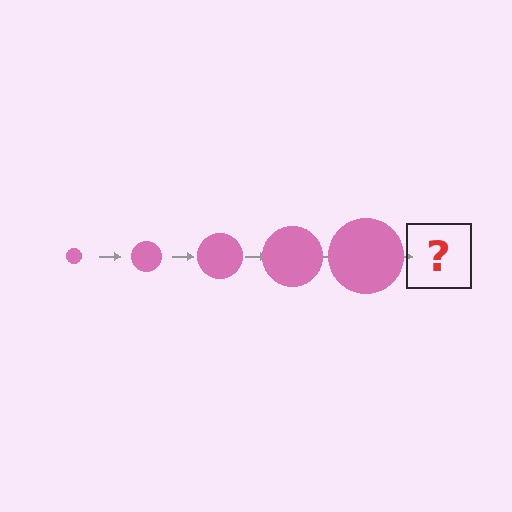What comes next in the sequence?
The next element should be a pink circle, larger than the previous one.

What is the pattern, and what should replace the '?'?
The pattern is that the circle gets progressively larger each step. The '?' should be a pink circle, larger than the previous one.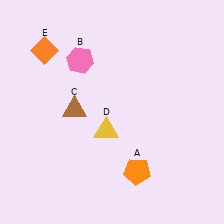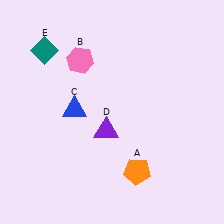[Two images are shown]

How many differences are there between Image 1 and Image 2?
There are 3 differences between the two images.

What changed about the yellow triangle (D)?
In Image 1, D is yellow. In Image 2, it changed to purple.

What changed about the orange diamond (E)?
In Image 1, E is orange. In Image 2, it changed to teal.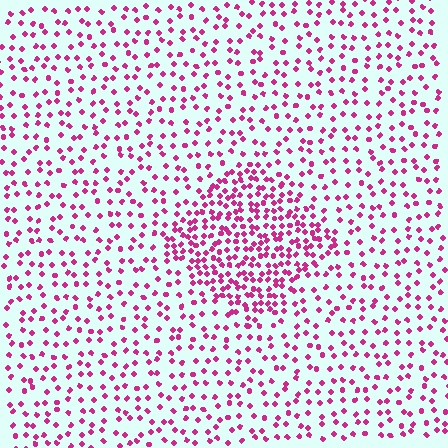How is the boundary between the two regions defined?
The boundary is defined by a change in element density (approximately 2.2x ratio). All elements are the same color, size, and shape.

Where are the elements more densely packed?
The elements are more densely packed inside the diamond boundary.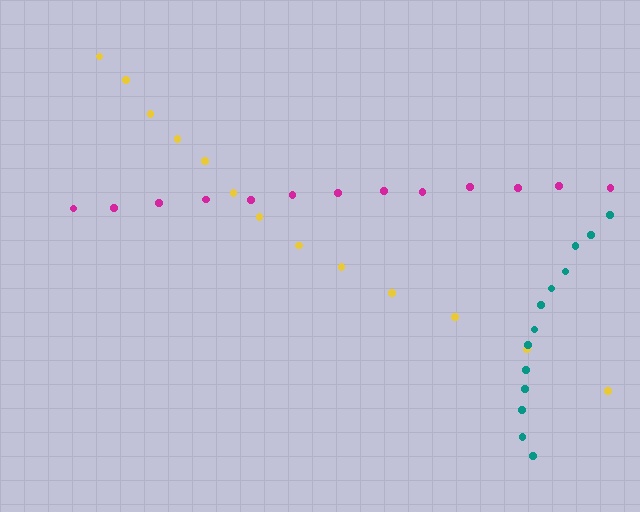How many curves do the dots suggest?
There are 3 distinct paths.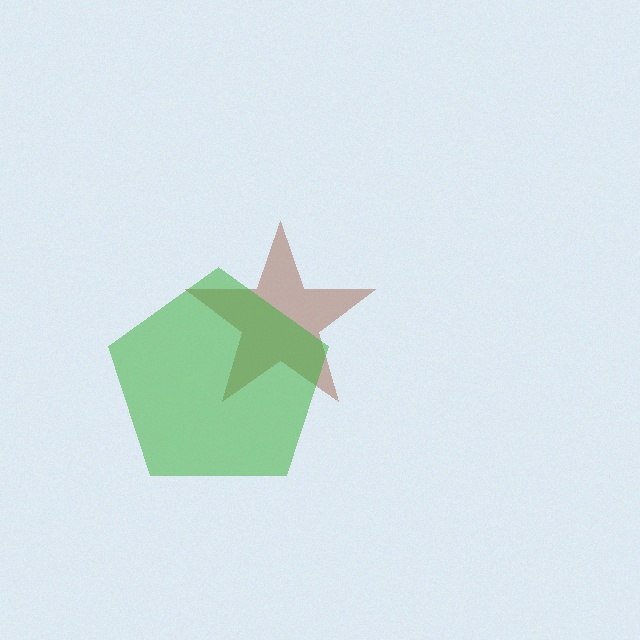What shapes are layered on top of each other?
The layered shapes are: a brown star, a green pentagon.